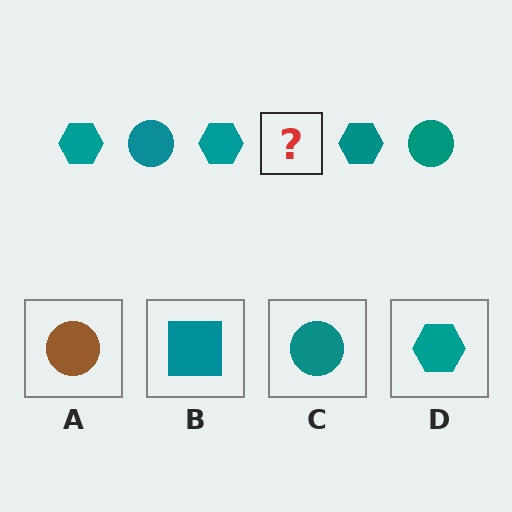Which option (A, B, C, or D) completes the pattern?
C.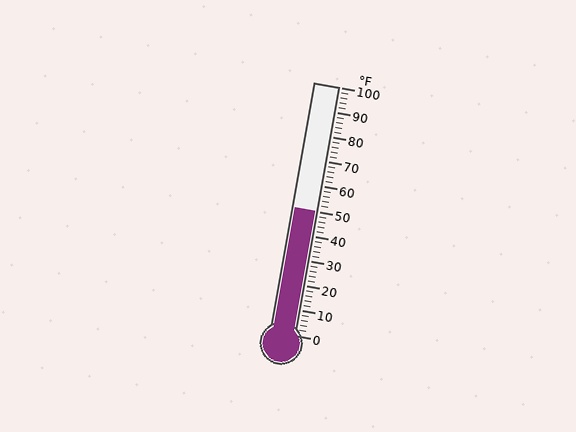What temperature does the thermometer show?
The thermometer shows approximately 50°F.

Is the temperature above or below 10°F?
The temperature is above 10°F.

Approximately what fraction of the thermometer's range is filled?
The thermometer is filled to approximately 50% of its range.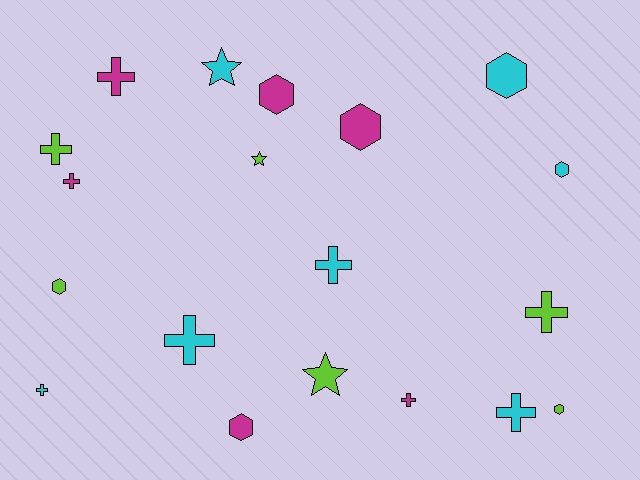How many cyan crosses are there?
There are 4 cyan crosses.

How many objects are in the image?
There are 19 objects.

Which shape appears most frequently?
Cross, with 9 objects.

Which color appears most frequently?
Cyan, with 7 objects.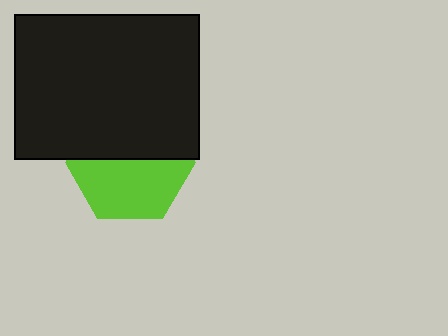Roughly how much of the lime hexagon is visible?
About half of it is visible (roughly 53%).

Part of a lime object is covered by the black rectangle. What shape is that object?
It is a hexagon.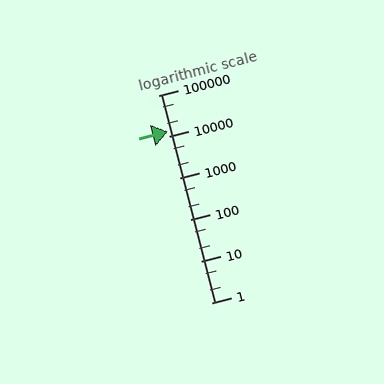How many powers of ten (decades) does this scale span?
The scale spans 5 decades, from 1 to 100000.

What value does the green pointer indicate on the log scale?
The pointer indicates approximately 13000.